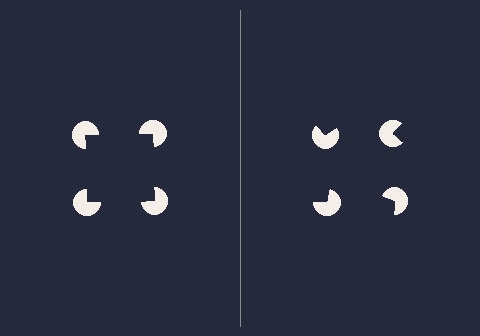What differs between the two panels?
The pac-man discs are positioned identically on both sides; only the wedge orientations differ. On the left they align to a square; on the right they are misaligned.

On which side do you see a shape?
An illusory square appears on the left side. On the right side the wedge cuts are rotated, so no coherent shape forms.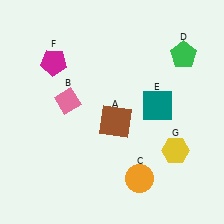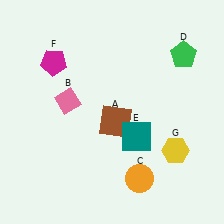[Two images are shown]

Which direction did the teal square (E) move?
The teal square (E) moved down.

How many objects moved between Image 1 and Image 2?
1 object moved between the two images.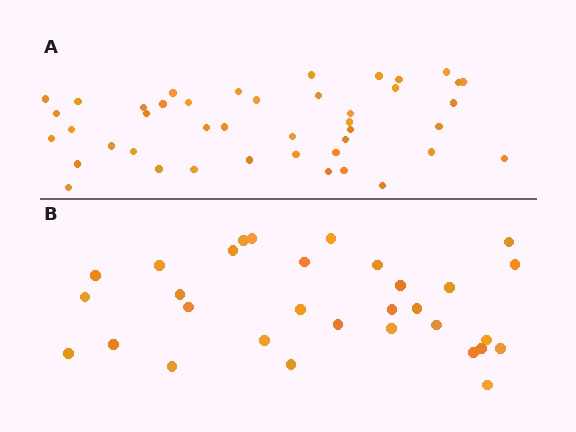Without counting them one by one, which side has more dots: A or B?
Region A (the top region) has more dots.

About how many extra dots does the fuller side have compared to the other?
Region A has roughly 12 or so more dots than region B.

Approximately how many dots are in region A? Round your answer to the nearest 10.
About 40 dots. (The exact count is 43, which rounds to 40.)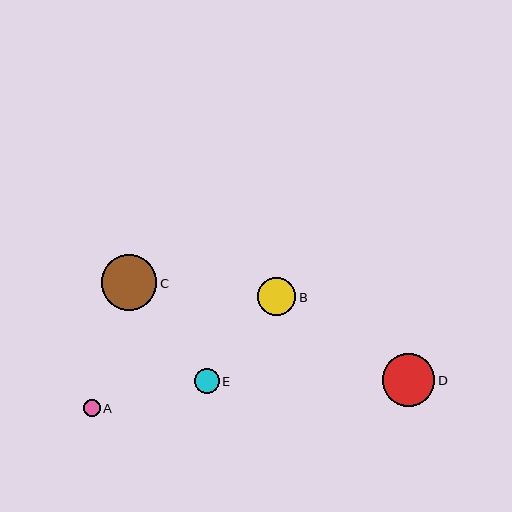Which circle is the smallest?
Circle A is the smallest with a size of approximately 17 pixels.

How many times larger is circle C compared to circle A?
Circle C is approximately 3.2 times the size of circle A.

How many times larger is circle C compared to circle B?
Circle C is approximately 1.5 times the size of circle B.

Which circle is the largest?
Circle C is the largest with a size of approximately 55 pixels.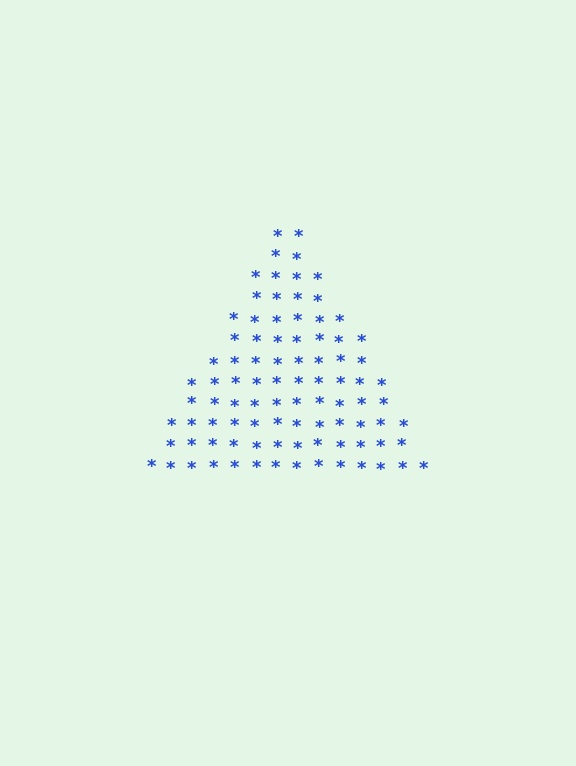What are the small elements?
The small elements are asterisks.